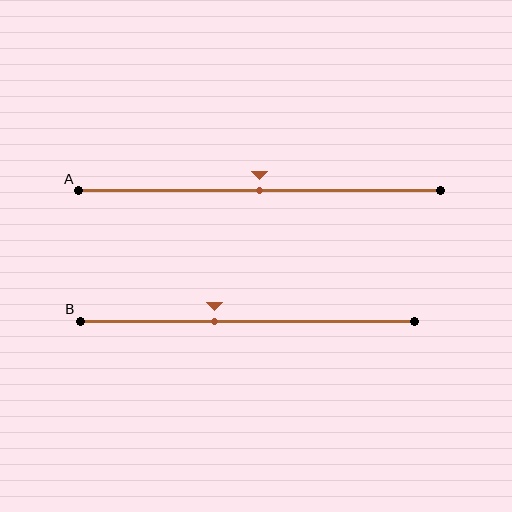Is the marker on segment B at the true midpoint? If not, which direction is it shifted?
No, the marker on segment B is shifted to the left by about 10% of the segment length.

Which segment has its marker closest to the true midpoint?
Segment A has its marker closest to the true midpoint.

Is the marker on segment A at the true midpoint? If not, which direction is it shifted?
Yes, the marker on segment A is at the true midpoint.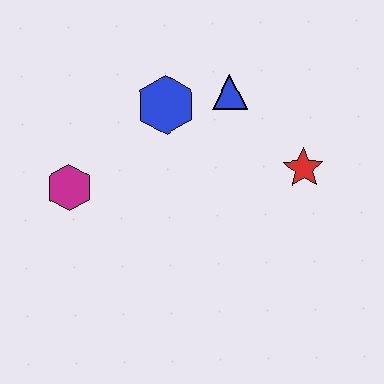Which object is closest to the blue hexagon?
The blue triangle is closest to the blue hexagon.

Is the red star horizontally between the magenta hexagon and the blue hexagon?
No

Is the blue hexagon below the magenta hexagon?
No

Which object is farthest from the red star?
The magenta hexagon is farthest from the red star.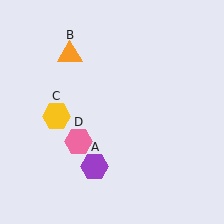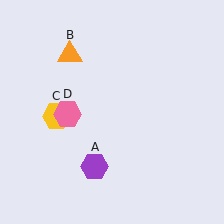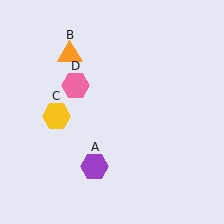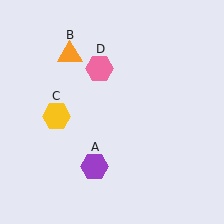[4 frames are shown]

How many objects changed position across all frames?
1 object changed position: pink hexagon (object D).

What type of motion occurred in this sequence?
The pink hexagon (object D) rotated clockwise around the center of the scene.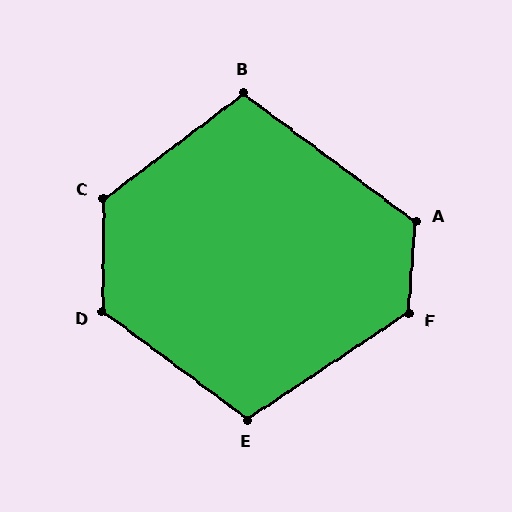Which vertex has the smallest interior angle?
B, at approximately 106 degrees.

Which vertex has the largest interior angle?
F, at approximately 127 degrees.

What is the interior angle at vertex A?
Approximately 123 degrees (obtuse).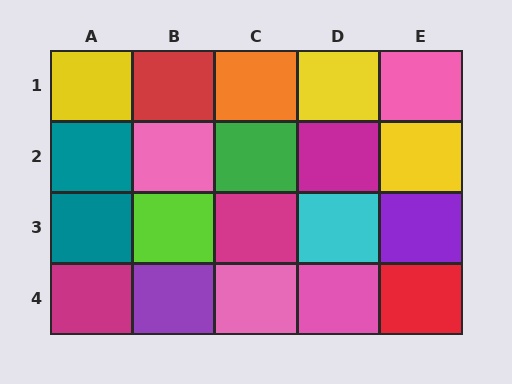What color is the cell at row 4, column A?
Magenta.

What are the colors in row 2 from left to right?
Teal, pink, green, magenta, yellow.